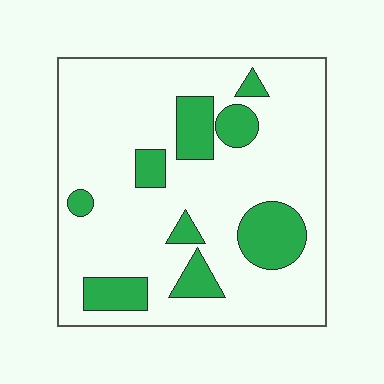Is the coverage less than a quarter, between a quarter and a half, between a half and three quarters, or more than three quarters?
Less than a quarter.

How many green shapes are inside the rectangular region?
9.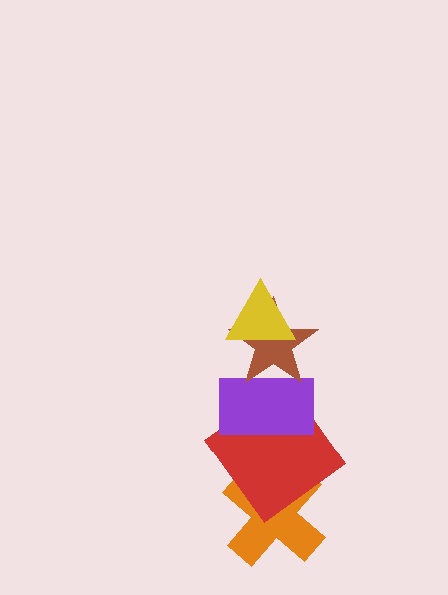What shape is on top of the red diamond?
The purple rectangle is on top of the red diamond.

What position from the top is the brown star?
The brown star is 2nd from the top.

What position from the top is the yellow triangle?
The yellow triangle is 1st from the top.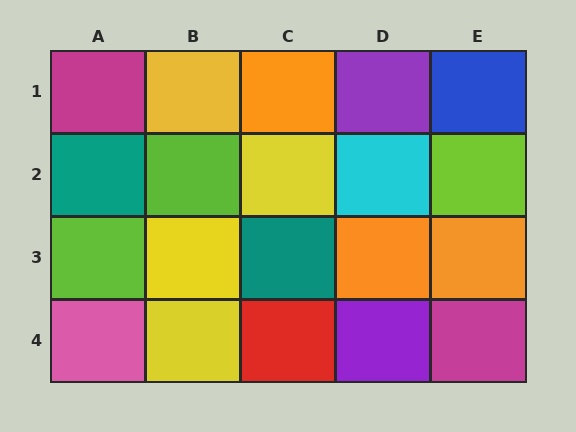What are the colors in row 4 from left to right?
Pink, yellow, red, purple, magenta.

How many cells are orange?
3 cells are orange.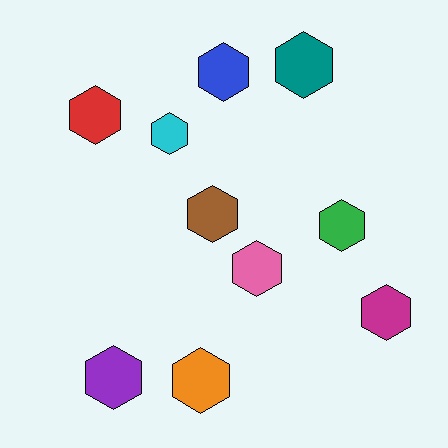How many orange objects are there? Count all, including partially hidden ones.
There is 1 orange object.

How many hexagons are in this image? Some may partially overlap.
There are 10 hexagons.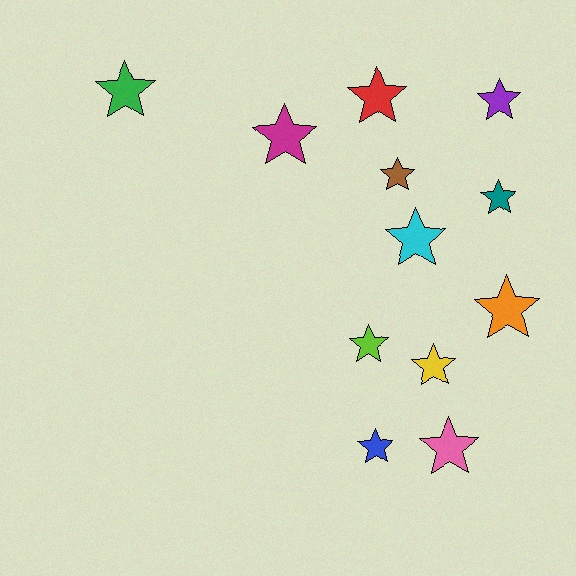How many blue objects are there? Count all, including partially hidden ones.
There is 1 blue object.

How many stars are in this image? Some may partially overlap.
There are 12 stars.